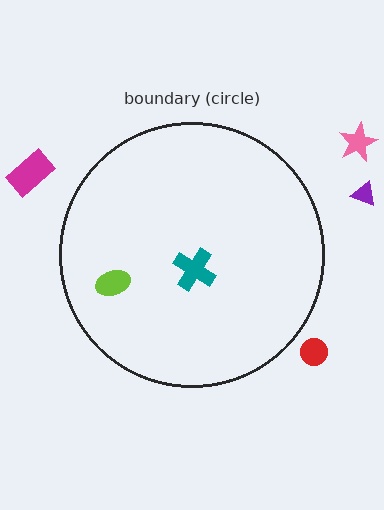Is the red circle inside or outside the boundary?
Outside.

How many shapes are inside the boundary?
2 inside, 4 outside.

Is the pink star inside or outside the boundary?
Outside.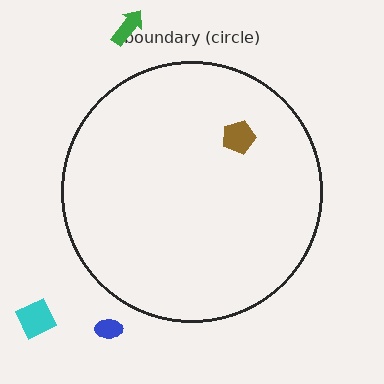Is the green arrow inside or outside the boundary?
Outside.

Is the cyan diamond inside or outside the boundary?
Outside.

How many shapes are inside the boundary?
1 inside, 3 outside.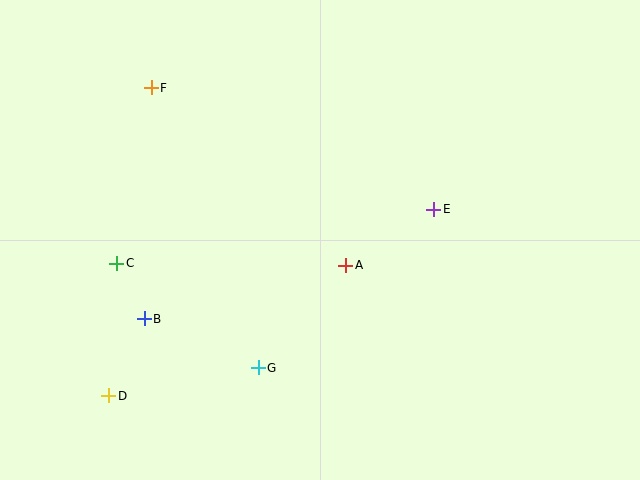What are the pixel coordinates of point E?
Point E is at (433, 209).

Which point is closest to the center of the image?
Point A at (346, 265) is closest to the center.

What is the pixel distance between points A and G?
The distance between A and G is 135 pixels.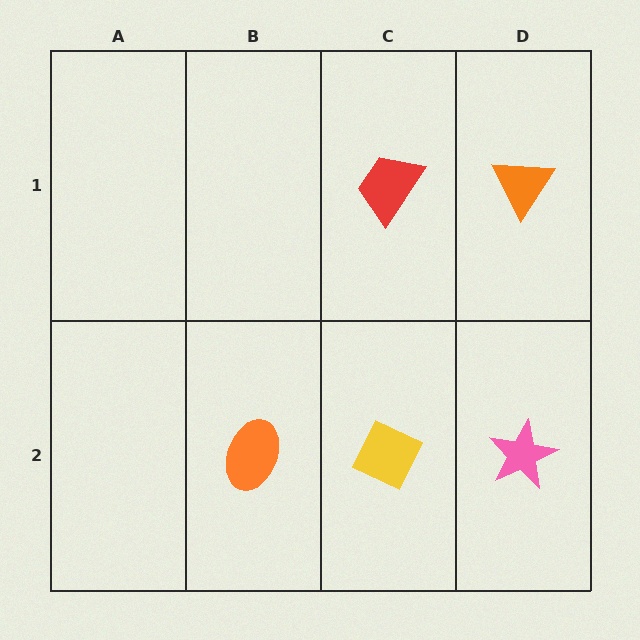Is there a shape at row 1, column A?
No, that cell is empty.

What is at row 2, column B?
An orange ellipse.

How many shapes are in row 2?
3 shapes.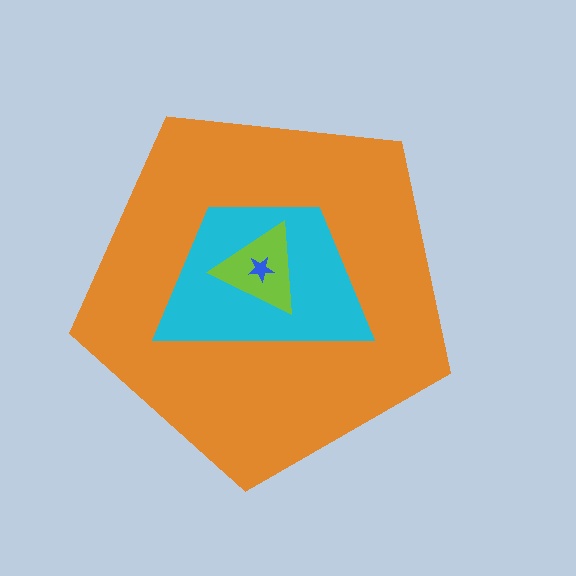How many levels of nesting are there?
4.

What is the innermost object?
The blue star.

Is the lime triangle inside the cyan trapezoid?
Yes.